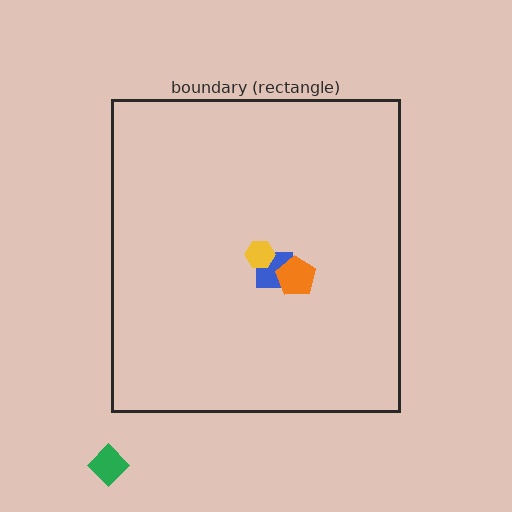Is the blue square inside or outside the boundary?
Inside.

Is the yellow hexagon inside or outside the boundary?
Inside.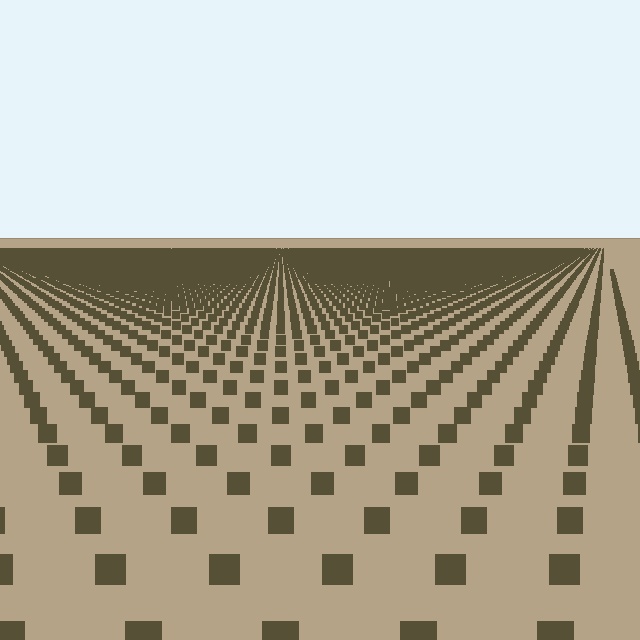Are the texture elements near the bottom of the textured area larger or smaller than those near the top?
Larger. Near the bottom, elements are closer to the viewer and appear at a bigger on-screen size.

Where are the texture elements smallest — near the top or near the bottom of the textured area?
Near the top.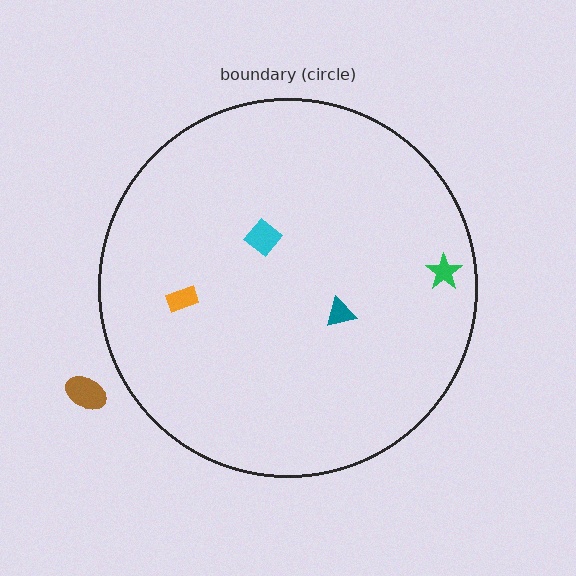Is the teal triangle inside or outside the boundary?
Inside.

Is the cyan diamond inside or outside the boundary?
Inside.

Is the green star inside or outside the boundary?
Inside.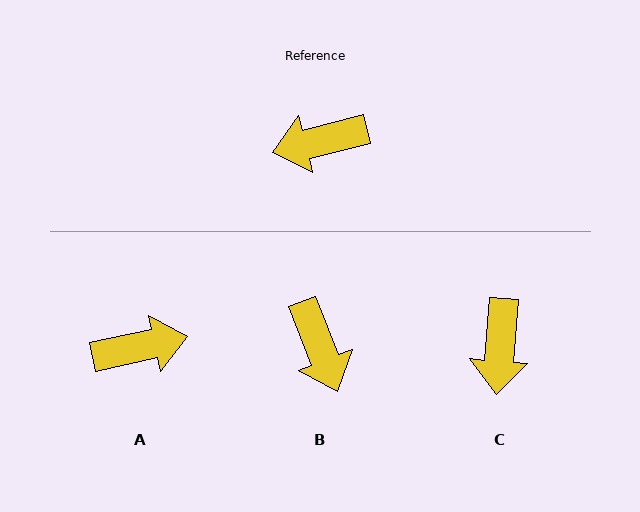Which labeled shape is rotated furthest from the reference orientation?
A, about 178 degrees away.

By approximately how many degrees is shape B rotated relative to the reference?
Approximately 97 degrees counter-clockwise.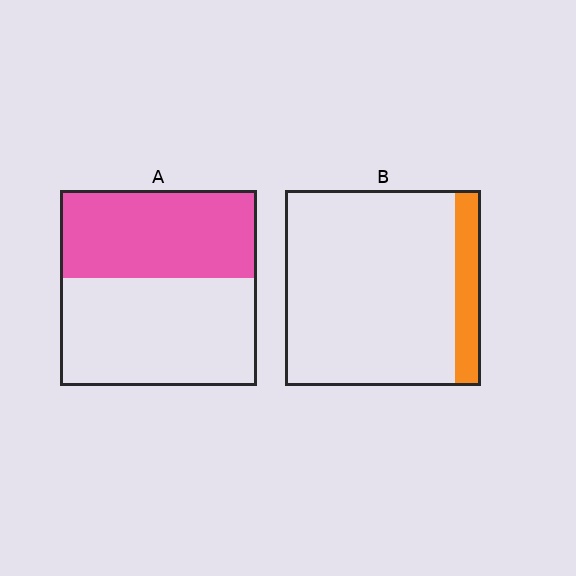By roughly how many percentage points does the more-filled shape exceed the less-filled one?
By roughly 30 percentage points (A over B).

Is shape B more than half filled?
No.